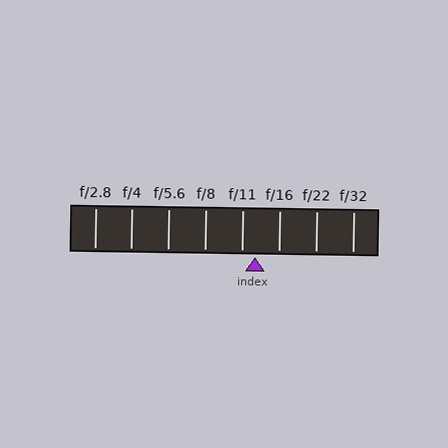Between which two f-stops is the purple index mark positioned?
The index mark is between f/11 and f/16.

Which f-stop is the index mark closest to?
The index mark is closest to f/11.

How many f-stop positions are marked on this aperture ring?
There are 8 f-stop positions marked.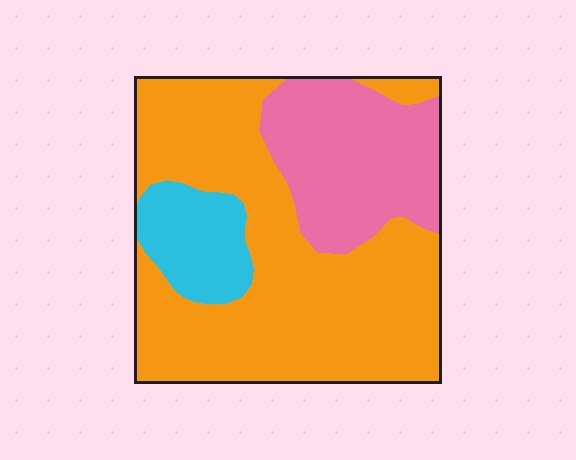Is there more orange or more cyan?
Orange.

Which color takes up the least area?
Cyan, at roughly 10%.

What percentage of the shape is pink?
Pink covers roughly 25% of the shape.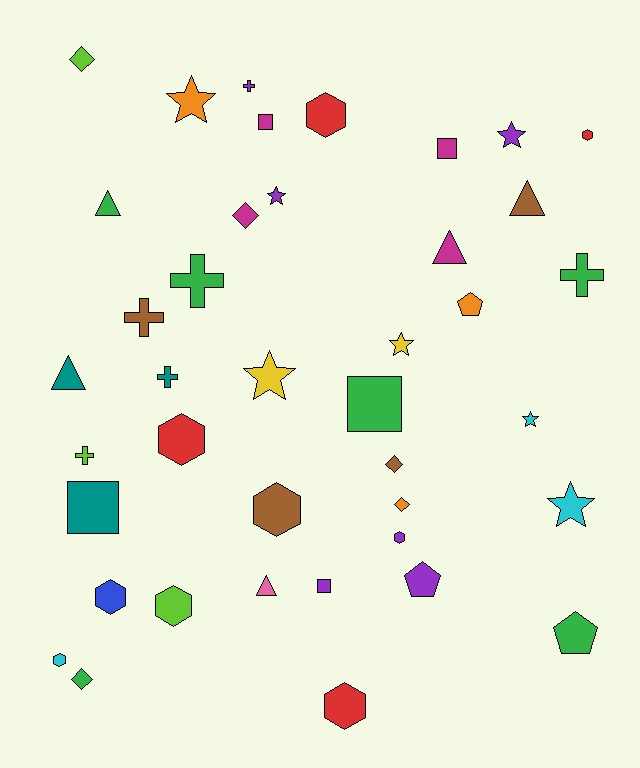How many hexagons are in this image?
There are 9 hexagons.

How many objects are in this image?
There are 40 objects.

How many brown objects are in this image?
There are 4 brown objects.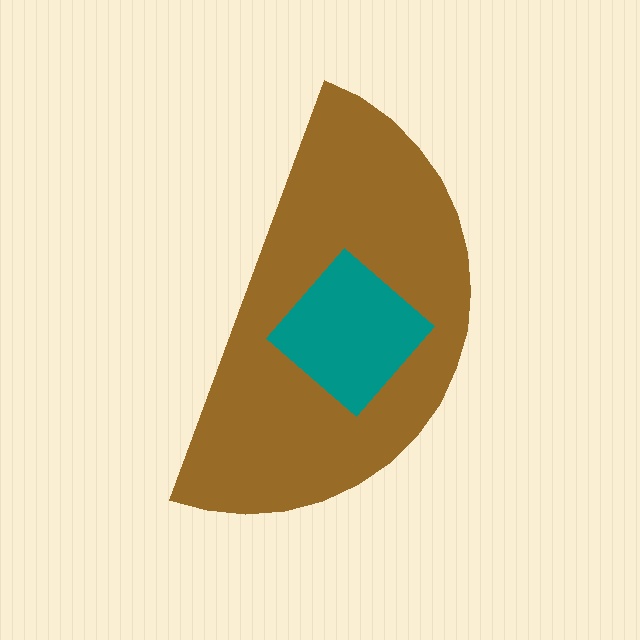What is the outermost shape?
The brown semicircle.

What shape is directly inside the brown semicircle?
The teal diamond.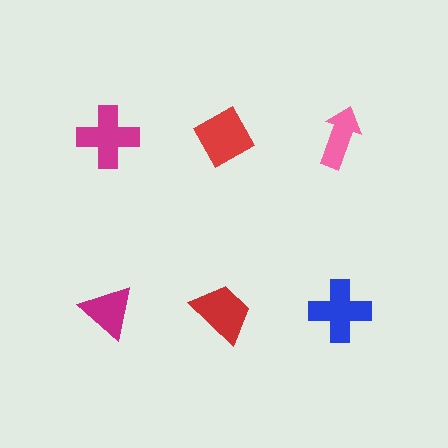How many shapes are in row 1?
3 shapes.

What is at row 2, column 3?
A blue cross.